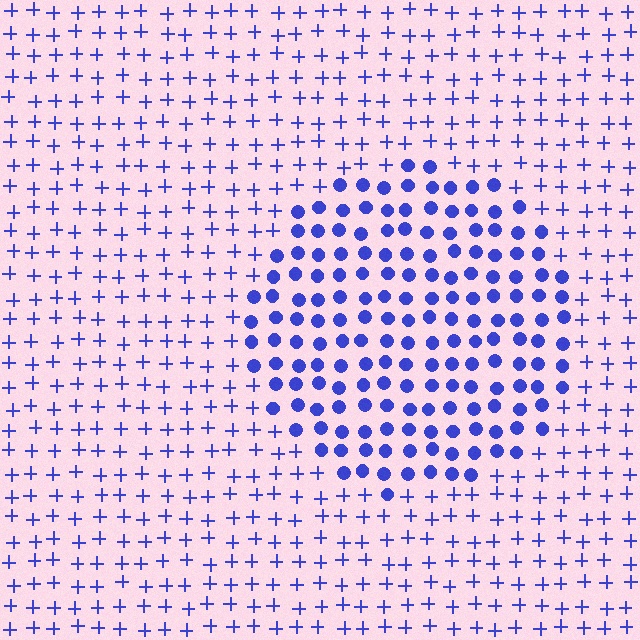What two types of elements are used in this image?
The image uses circles inside the circle region and plus signs outside it.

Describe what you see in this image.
The image is filled with small blue elements arranged in a uniform grid. A circle-shaped region contains circles, while the surrounding area contains plus signs. The boundary is defined purely by the change in element shape.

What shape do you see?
I see a circle.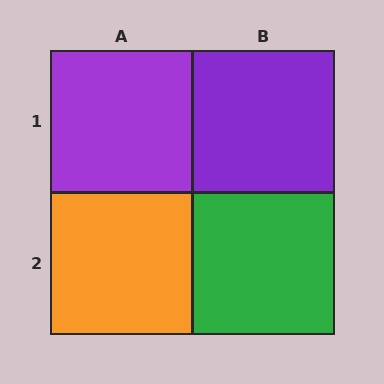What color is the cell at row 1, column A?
Purple.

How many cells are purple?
2 cells are purple.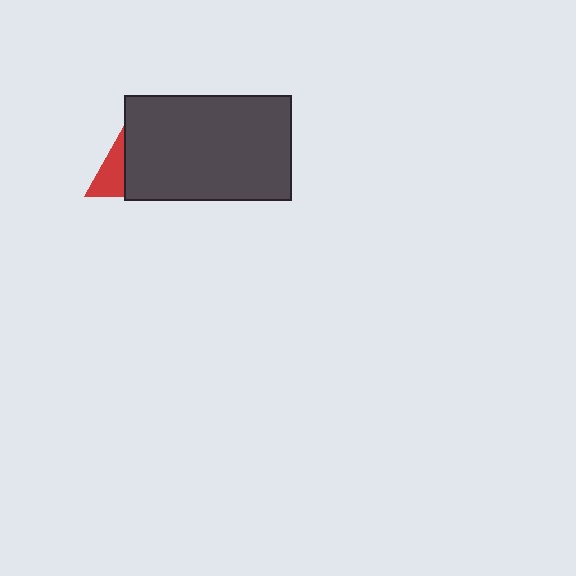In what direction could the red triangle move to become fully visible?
The red triangle could move left. That would shift it out from behind the dark gray rectangle entirely.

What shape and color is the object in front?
The object in front is a dark gray rectangle.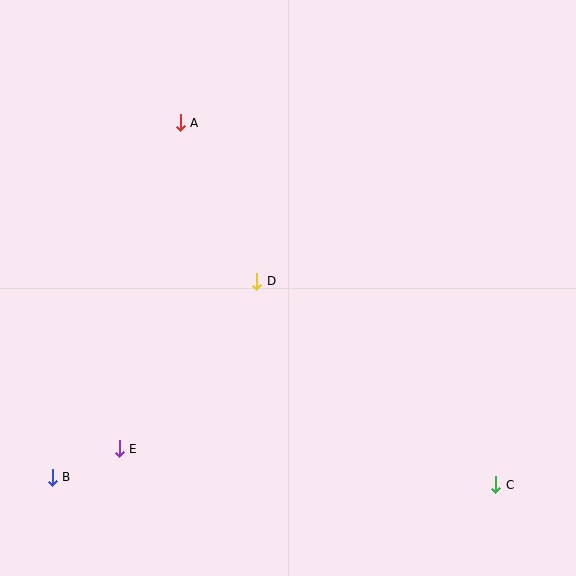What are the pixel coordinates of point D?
Point D is at (257, 281).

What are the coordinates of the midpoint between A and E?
The midpoint between A and E is at (150, 286).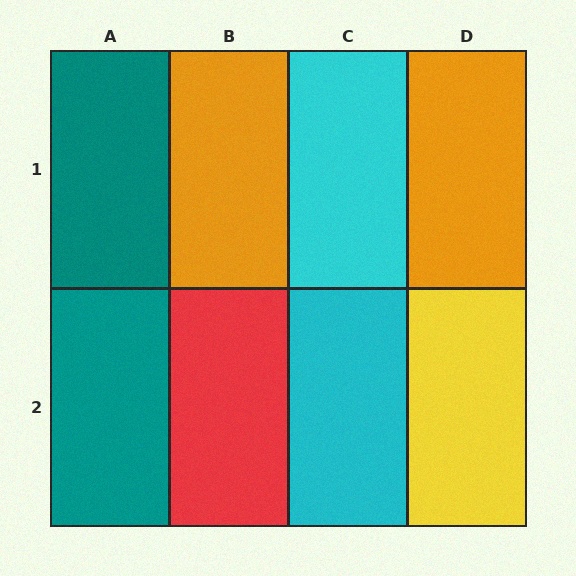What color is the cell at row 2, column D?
Yellow.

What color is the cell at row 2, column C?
Cyan.